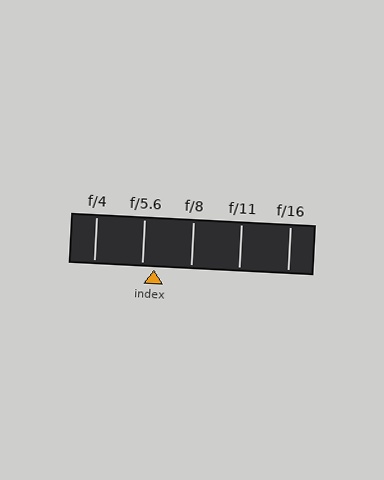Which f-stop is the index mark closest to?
The index mark is closest to f/5.6.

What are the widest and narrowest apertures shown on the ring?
The widest aperture shown is f/4 and the narrowest is f/16.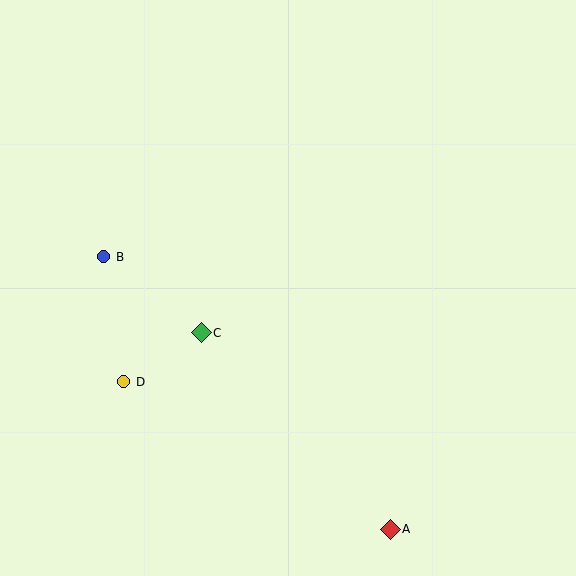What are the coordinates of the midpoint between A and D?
The midpoint between A and D is at (257, 456).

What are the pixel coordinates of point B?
Point B is at (104, 257).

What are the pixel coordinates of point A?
Point A is at (390, 529).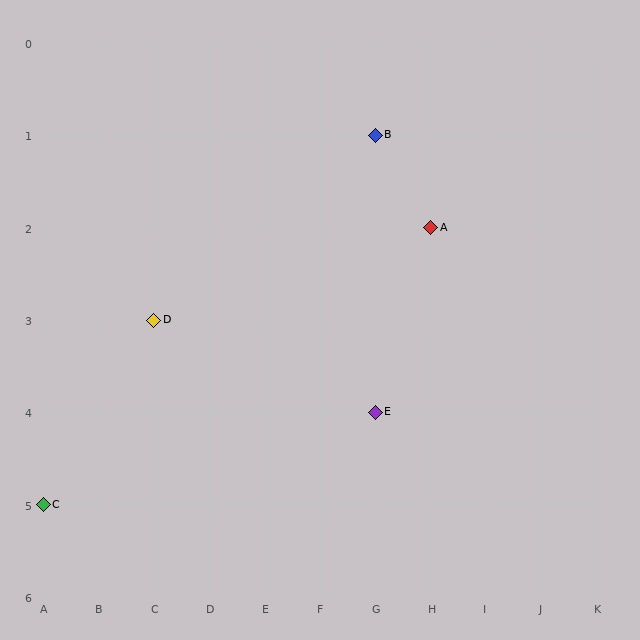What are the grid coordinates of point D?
Point D is at grid coordinates (C, 3).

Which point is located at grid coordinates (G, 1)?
Point B is at (G, 1).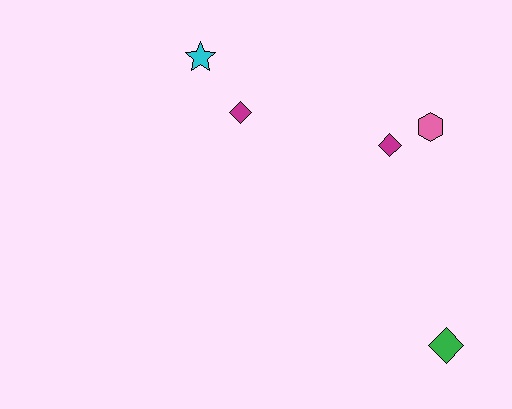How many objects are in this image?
There are 5 objects.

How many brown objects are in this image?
There are no brown objects.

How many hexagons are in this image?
There is 1 hexagon.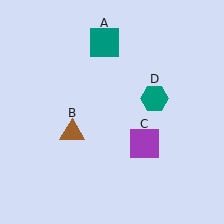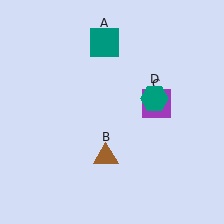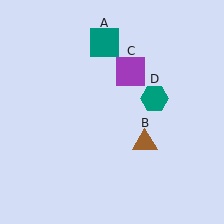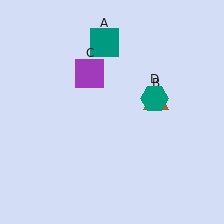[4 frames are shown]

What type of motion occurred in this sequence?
The brown triangle (object B), purple square (object C) rotated counterclockwise around the center of the scene.